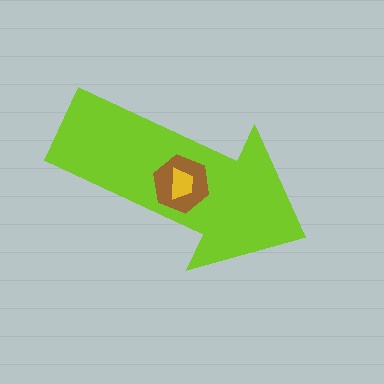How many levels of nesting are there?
3.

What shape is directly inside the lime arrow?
The brown hexagon.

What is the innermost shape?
The yellow trapezoid.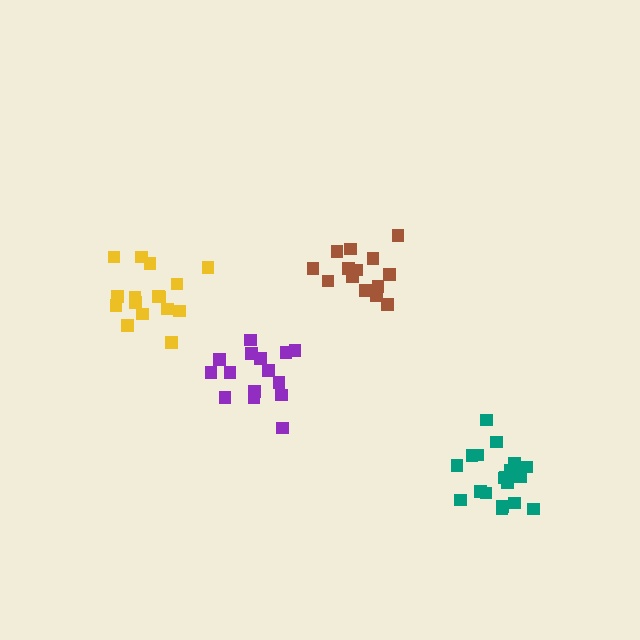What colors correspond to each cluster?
The clusters are colored: purple, teal, brown, yellow.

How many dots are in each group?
Group 1: 15 dots, Group 2: 19 dots, Group 3: 14 dots, Group 4: 16 dots (64 total).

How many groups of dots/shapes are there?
There are 4 groups.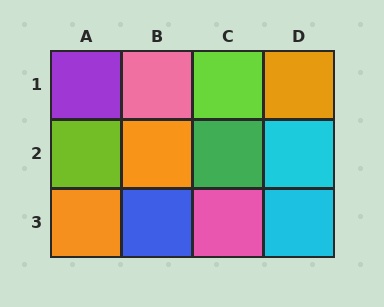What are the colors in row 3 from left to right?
Orange, blue, pink, cyan.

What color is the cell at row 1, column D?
Orange.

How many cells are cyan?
2 cells are cyan.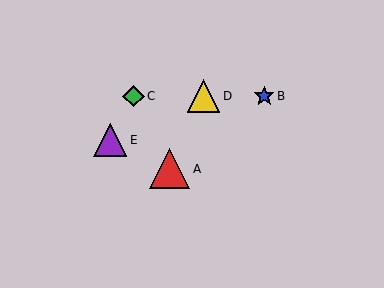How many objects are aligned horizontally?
3 objects (B, C, D) are aligned horizontally.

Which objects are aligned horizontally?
Objects B, C, D are aligned horizontally.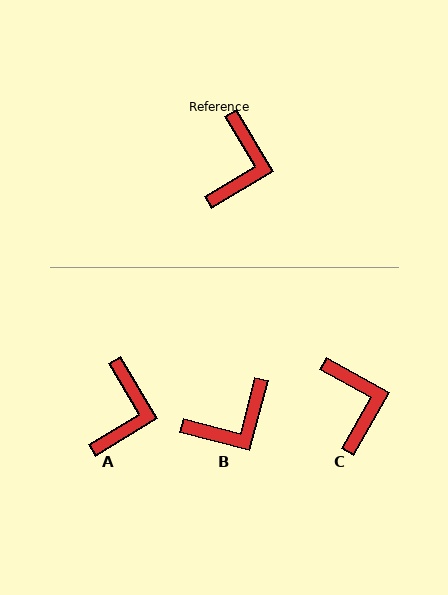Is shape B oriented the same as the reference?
No, it is off by about 46 degrees.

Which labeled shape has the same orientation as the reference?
A.